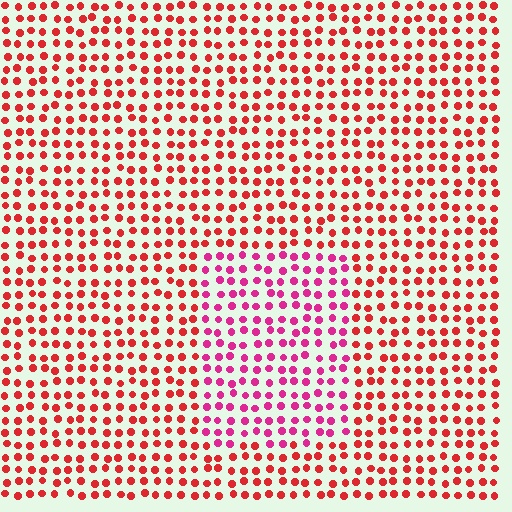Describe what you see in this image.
The image is filled with small red elements in a uniform arrangement. A rectangle-shaped region is visible where the elements are tinted to a slightly different hue, forming a subtle color boundary.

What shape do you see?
I see a rectangle.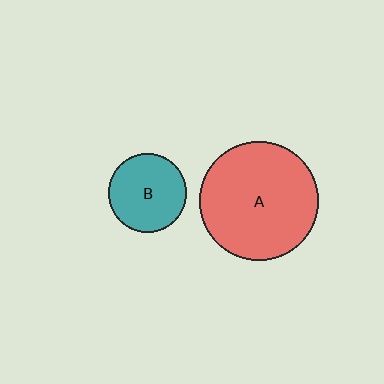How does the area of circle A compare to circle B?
Approximately 2.3 times.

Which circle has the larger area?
Circle A (red).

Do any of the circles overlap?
No, none of the circles overlap.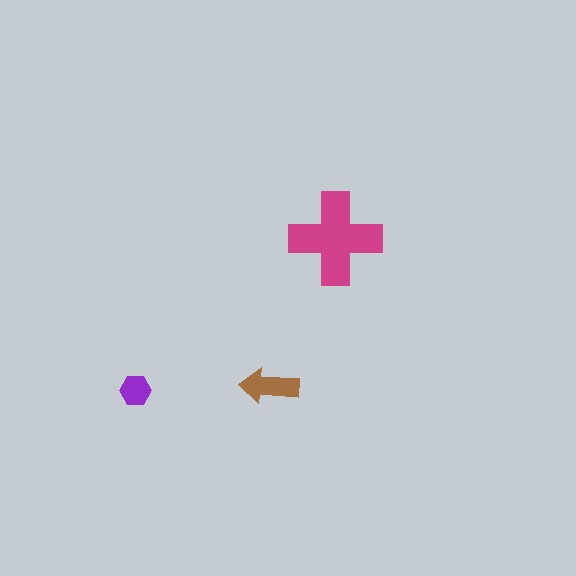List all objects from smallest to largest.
The purple hexagon, the brown arrow, the magenta cross.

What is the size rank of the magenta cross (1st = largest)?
1st.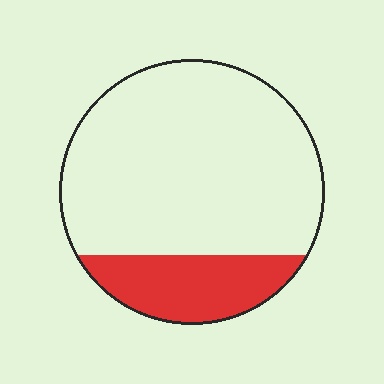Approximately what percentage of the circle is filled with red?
Approximately 20%.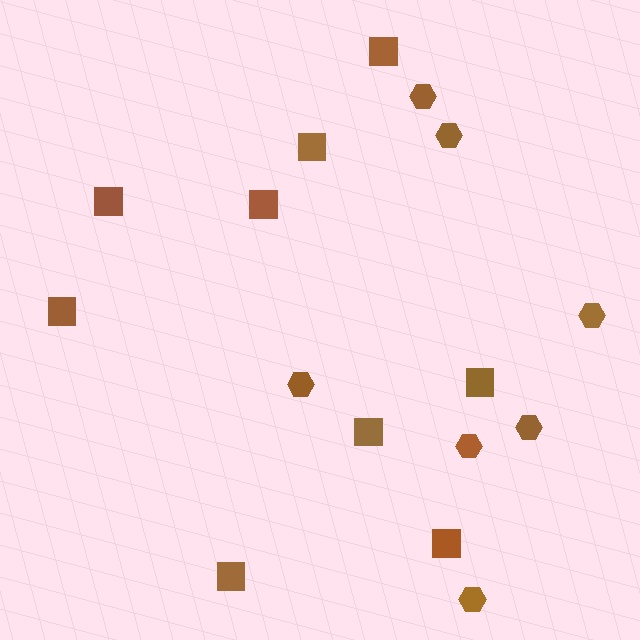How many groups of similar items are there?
There are 2 groups: one group of hexagons (7) and one group of squares (9).